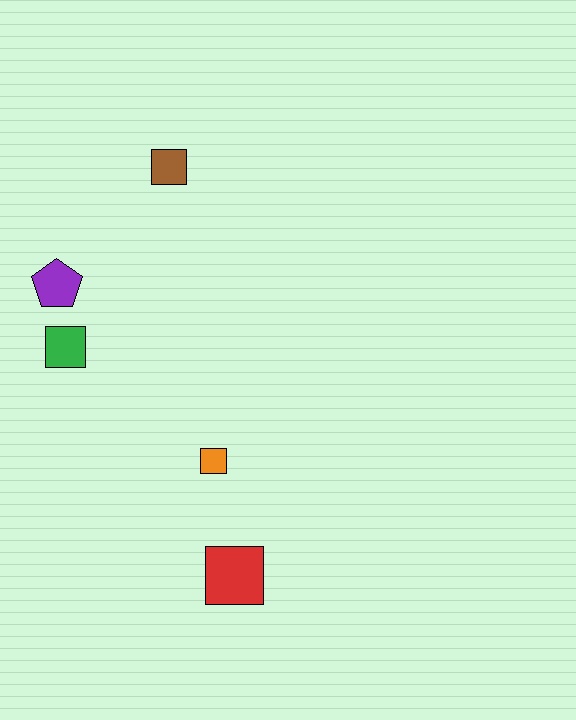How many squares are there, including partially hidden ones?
There are 4 squares.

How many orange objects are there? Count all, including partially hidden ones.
There is 1 orange object.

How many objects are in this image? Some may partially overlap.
There are 5 objects.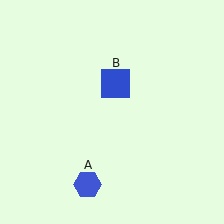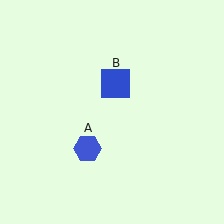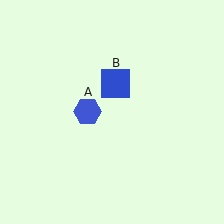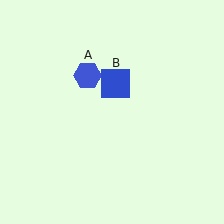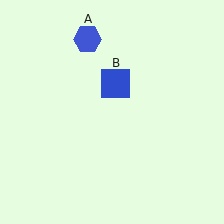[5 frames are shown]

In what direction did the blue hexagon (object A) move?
The blue hexagon (object A) moved up.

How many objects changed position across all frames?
1 object changed position: blue hexagon (object A).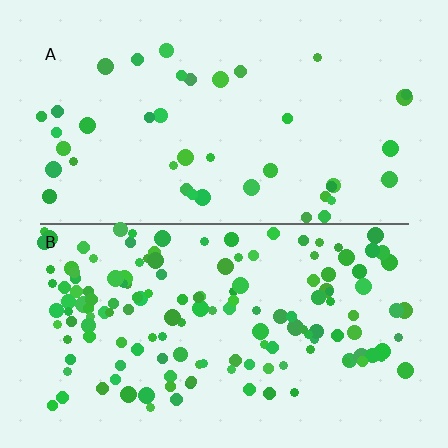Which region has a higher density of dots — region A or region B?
B (the bottom).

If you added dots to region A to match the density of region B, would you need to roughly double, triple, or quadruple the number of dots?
Approximately quadruple.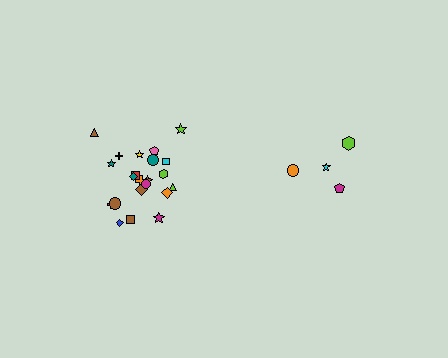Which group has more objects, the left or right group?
The left group.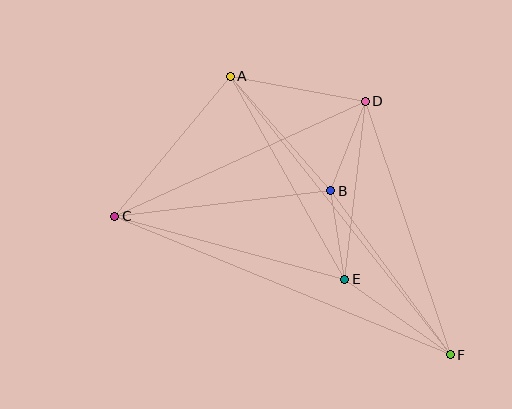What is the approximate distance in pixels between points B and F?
The distance between B and F is approximately 202 pixels.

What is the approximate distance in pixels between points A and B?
The distance between A and B is approximately 153 pixels.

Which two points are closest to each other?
Points B and E are closest to each other.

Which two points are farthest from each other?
Points C and F are farthest from each other.